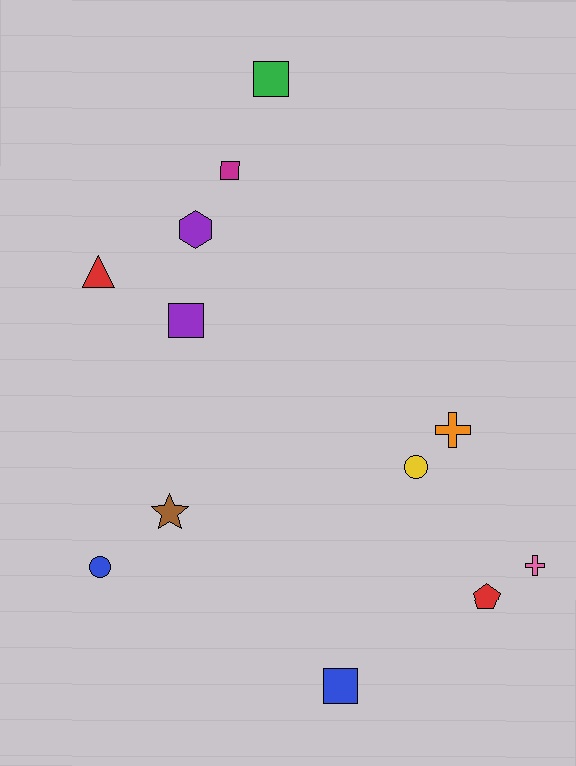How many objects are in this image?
There are 12 objects.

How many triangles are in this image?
There is 1 triangle.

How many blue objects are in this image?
There are 2 blue objects.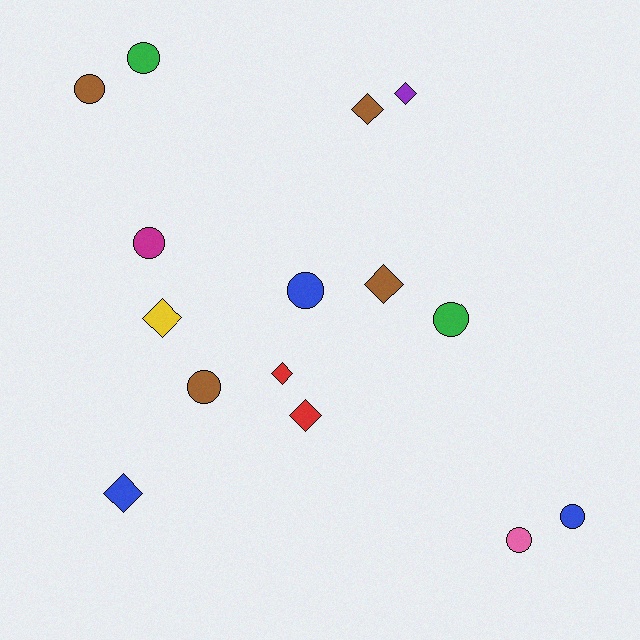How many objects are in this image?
There are 15 objects.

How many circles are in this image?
There are 8 circles.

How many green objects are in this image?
There are 2 green objects.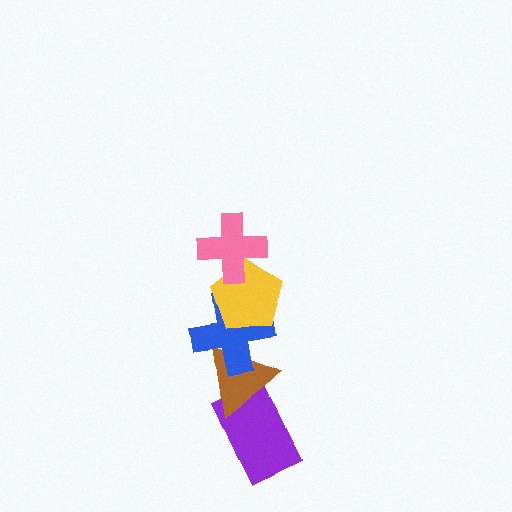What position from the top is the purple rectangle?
The purple rectangle is 5th from the top.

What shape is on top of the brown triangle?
The blue cross is on top of the brown triangle.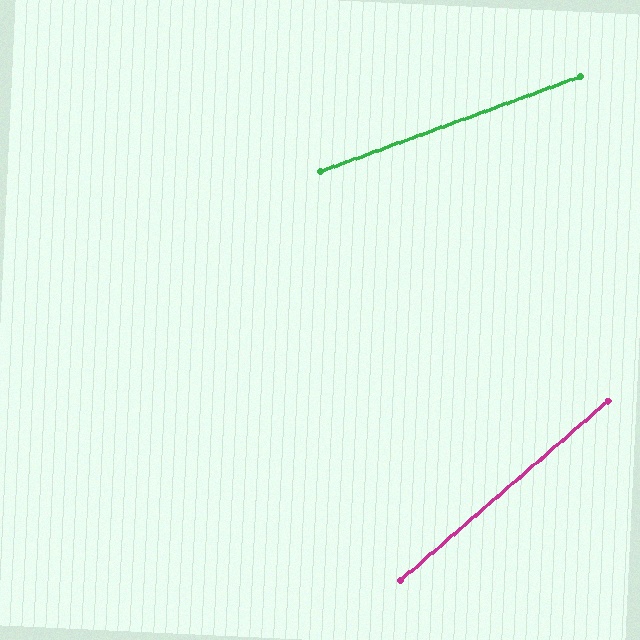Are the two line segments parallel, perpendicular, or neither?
Neither parallel nor perpendicular — they differ by about 21°.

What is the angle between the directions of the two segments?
Approximately 21 degrees.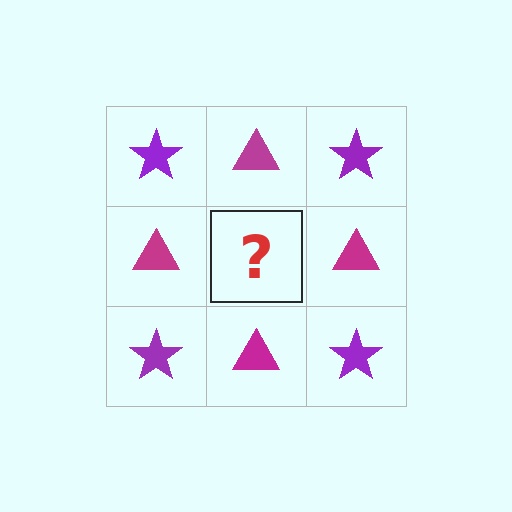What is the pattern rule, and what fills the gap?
The rule is that it alternates purple star and magenta triangle in a checkerboard pattern. The gap should be filled with a purple star.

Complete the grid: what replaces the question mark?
The question mark should be replaced with a purple star.